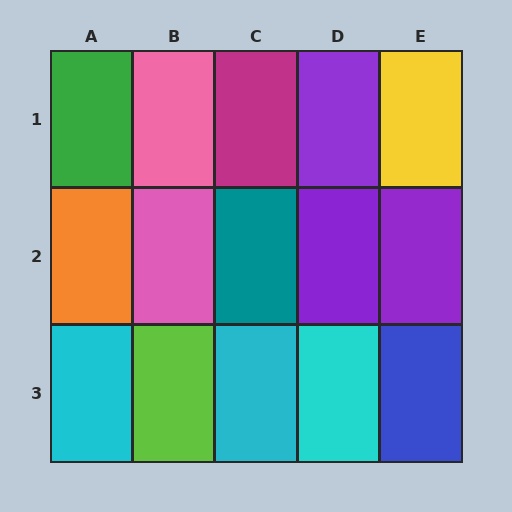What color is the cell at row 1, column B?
Pink.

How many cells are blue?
1 cell is blue.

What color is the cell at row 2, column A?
Orange.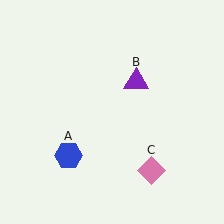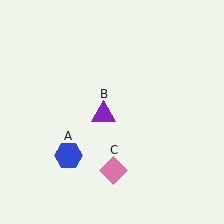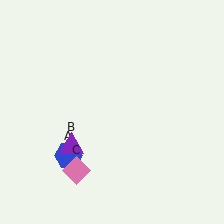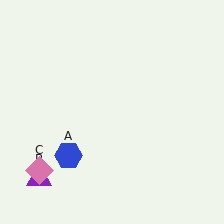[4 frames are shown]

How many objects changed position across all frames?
2 objects changed position: purple triangle (object B), pink diamond (object C).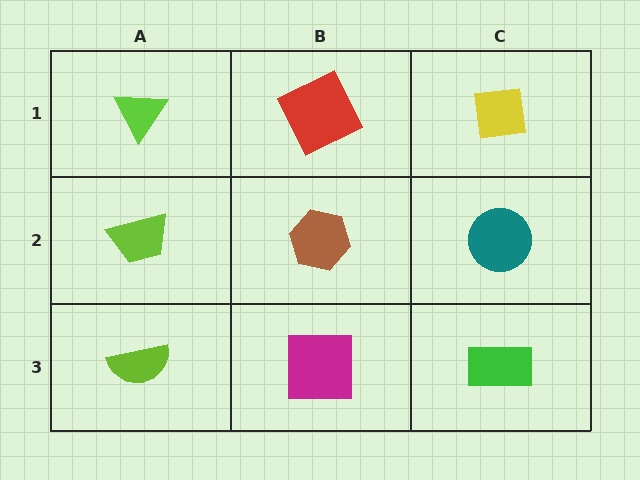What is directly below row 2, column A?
A lime semicircle.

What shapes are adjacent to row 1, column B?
A brown hexagon (row 2, column B), a lime triangle (row 1, column A), a yellow square (row 1, column C).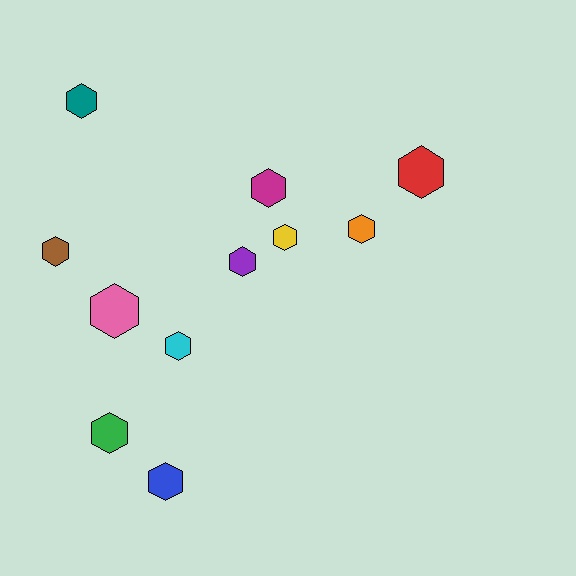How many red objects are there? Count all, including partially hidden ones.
There is 1 red object.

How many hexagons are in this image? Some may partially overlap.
There are 11 hexagons.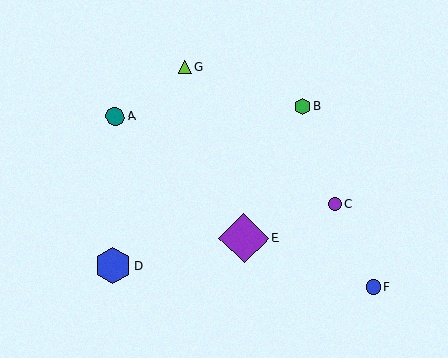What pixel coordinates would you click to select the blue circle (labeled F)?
Click at (373, 287) to select the blue circle F.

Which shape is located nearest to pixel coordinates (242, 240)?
The purple diamond (labeled E) at (244, 238) is nearest to that location.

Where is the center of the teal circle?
The center of the teal circle is at (115, 116).